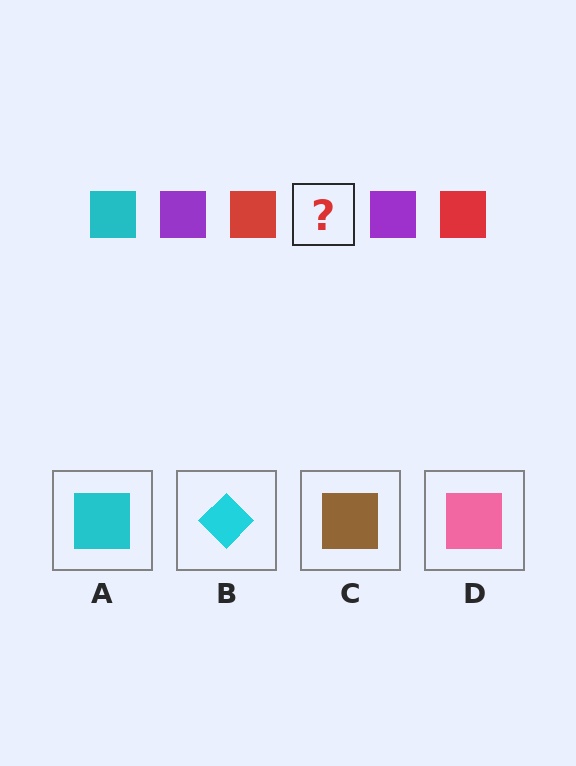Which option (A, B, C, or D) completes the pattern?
A.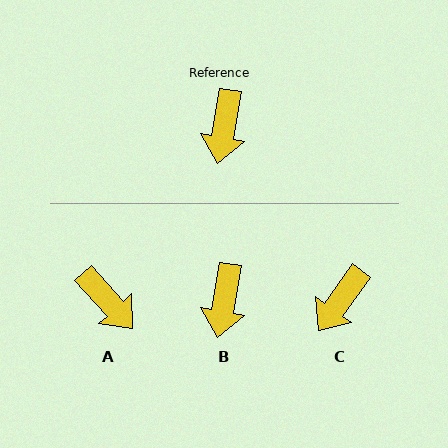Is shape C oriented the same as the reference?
No, it is off by about 26 degrees.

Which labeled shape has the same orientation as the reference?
B.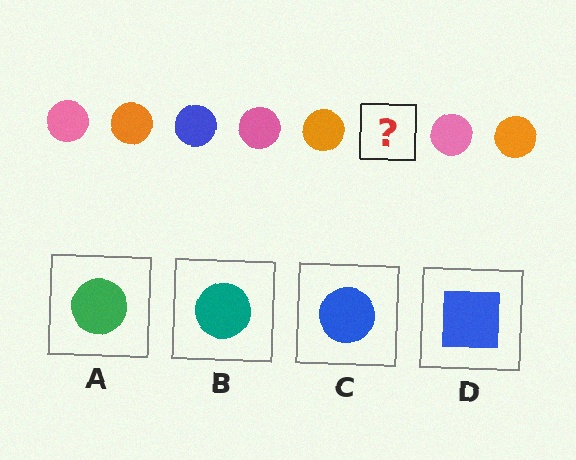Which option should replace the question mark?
Option C.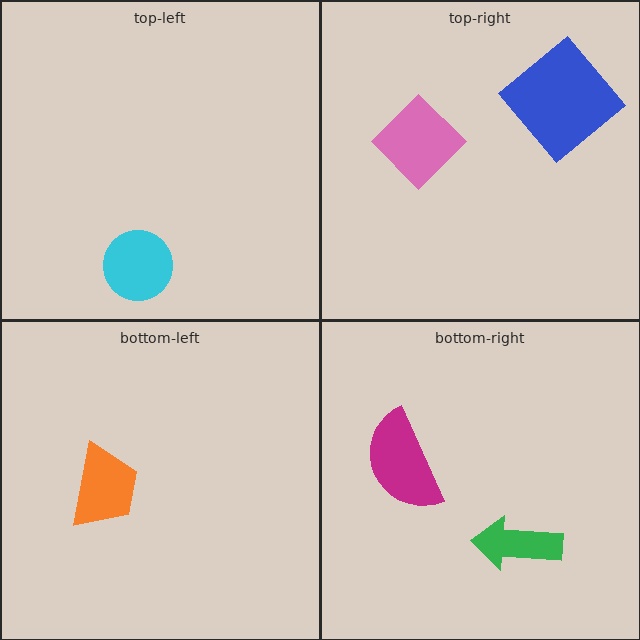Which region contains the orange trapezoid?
The bottom-left region.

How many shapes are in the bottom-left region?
1.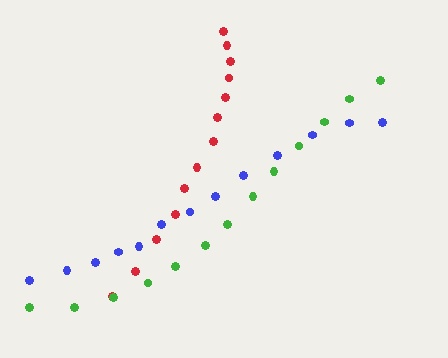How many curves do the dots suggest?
There are 3 distinct paths.